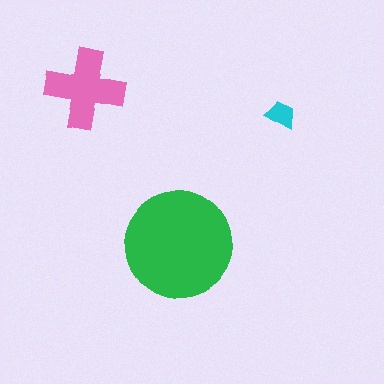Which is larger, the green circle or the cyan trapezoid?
The green circle.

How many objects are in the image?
There are 3 objects in the image.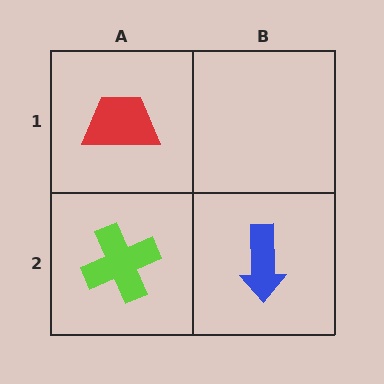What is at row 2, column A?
A lime cross.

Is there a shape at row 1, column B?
No, that cell is empty.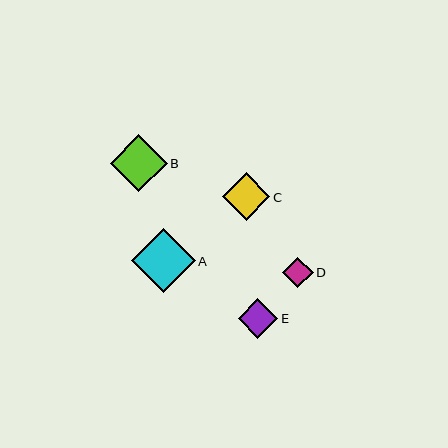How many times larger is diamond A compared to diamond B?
Diamond A is approximately 1.1 times the size of diamond B.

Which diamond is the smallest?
Diamond D is the smallest with a size of approximately 31 pixels.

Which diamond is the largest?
Diamond A is the largest with a size of approximately 64 pixels.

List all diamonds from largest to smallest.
From largest to smallest: A, B, C, E, D.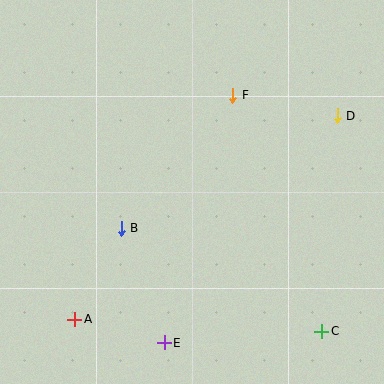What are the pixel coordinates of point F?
Point F is at (233, 95).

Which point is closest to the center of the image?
Point B at (121, 228) is closest to the center.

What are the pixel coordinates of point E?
Point E is at (164, 343).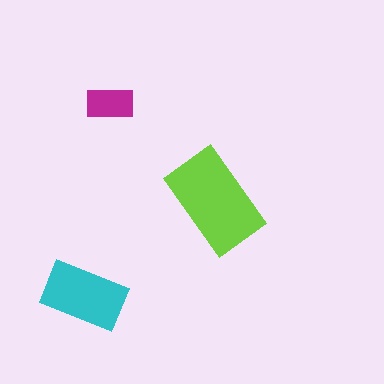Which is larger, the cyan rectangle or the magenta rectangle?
The cyan one.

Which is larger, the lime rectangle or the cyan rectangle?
The lime one.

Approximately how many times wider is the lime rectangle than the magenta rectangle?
About 2 times wider.